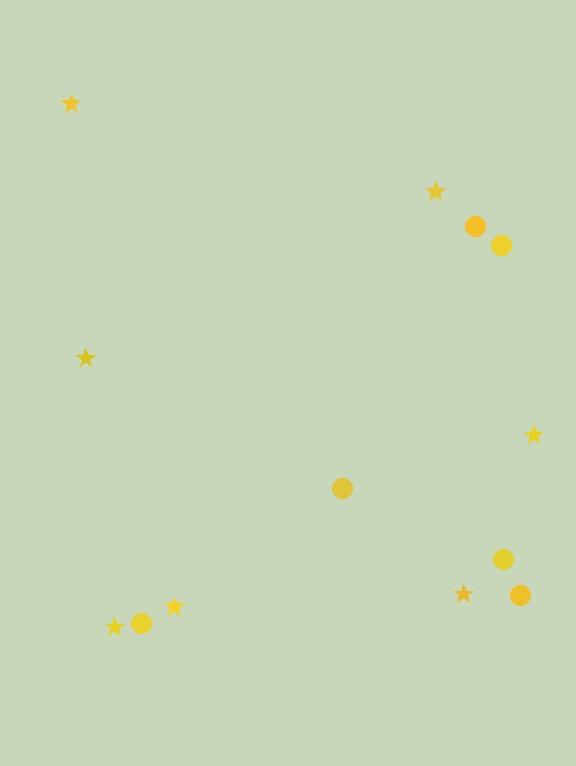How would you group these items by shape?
There are 2 groups: one group of circles (6) and one group of stars (7).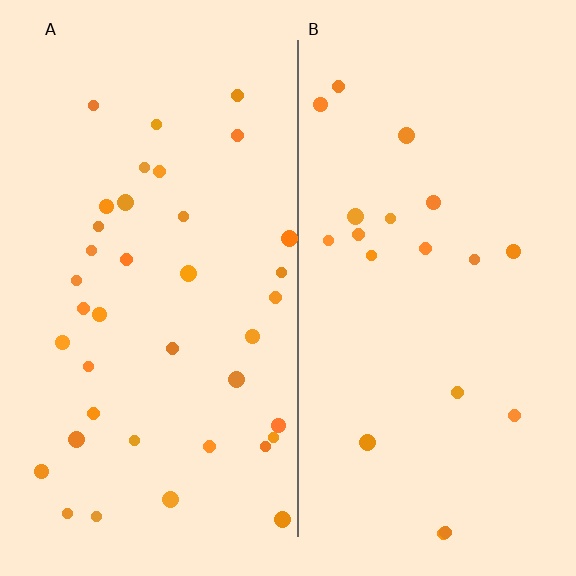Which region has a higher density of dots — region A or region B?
A (the left).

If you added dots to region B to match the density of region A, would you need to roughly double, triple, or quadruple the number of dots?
Approximately double.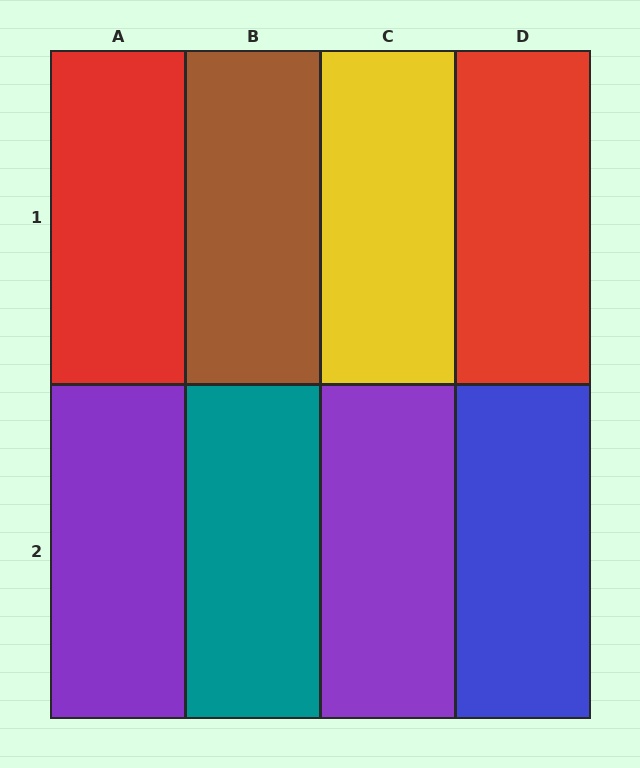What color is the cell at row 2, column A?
Purple.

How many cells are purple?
2 cells are purple.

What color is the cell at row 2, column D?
Blue.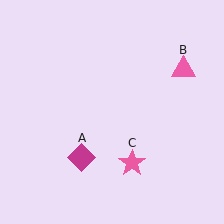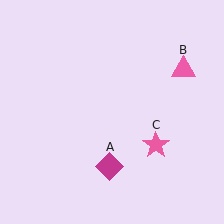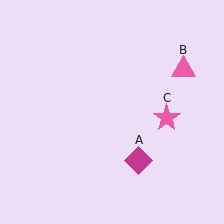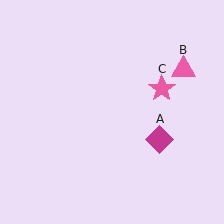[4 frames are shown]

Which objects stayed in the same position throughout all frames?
Pink triangle (object B) remained stationary.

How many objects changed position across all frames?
2 objects changed position: magenta diamond (object A), pink star (object C).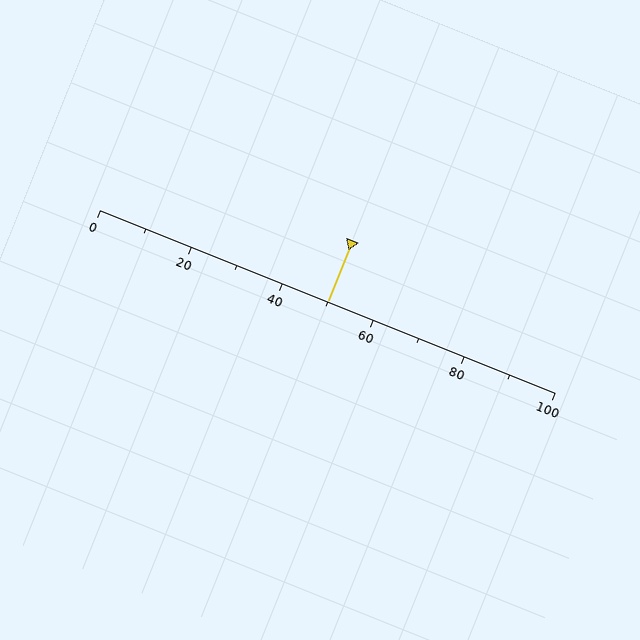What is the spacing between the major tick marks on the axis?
The major ticks are spaced 20 apart.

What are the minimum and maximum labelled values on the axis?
The axis runs from 0 to 100.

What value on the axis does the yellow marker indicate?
The marker indicates approximately 50.